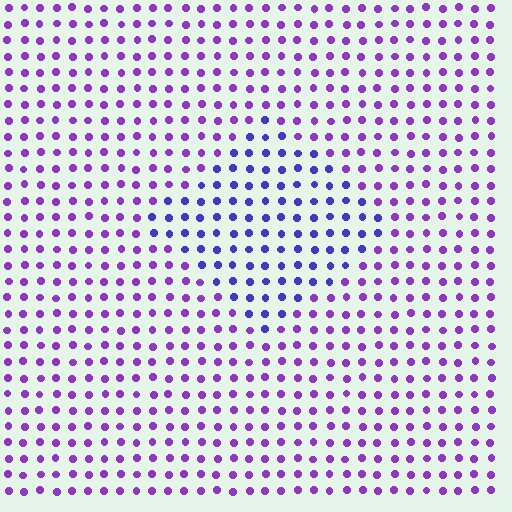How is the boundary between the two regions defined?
The boundary is defined purely by a slight shift in hue (about 31 degrees). Spacing, size, and orientation are identical on both sides.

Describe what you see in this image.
The image is filled with small purple elements in a uniform arrangement. A diamond-shaped region is visible where the elements are tinted to a slightly different hue, forming a subtle color boundary.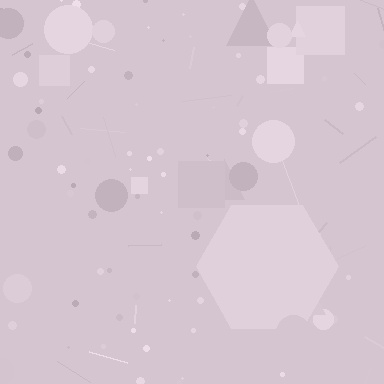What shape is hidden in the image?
A hexagon is hidden in the image.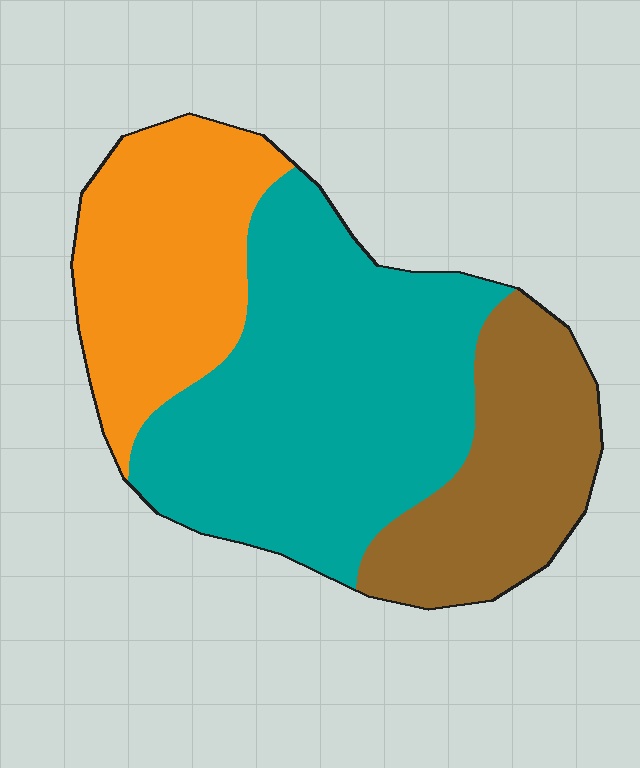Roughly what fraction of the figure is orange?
Orange takes up about one quarter (1/4) of the figure.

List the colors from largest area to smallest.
From largest to smallest: teal, orange, brown.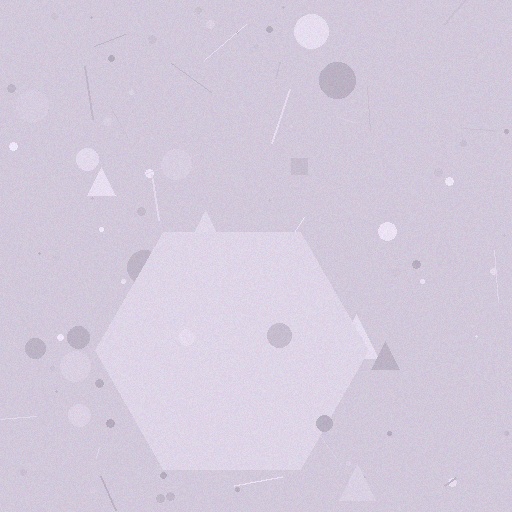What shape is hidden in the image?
A hexagon is hidden in the image.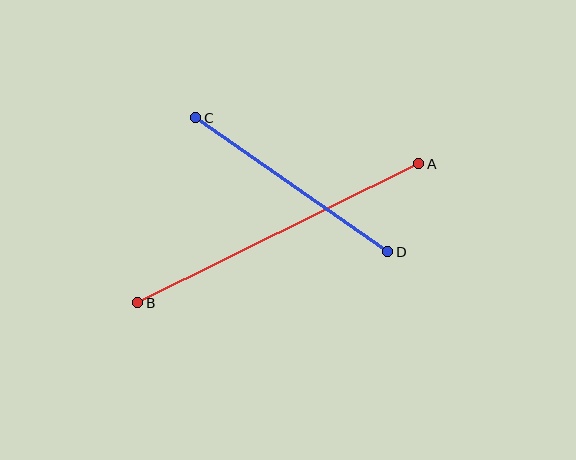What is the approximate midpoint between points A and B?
The midpoint is at approximately (278, 233) pixels.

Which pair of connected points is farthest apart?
Points A and B are farthest apart.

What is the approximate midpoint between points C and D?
The midpoint is at approximately (292, 185) pixels.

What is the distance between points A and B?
The distance is approximately 314 pixels.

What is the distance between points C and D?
The distance is approximately 234 pixels.